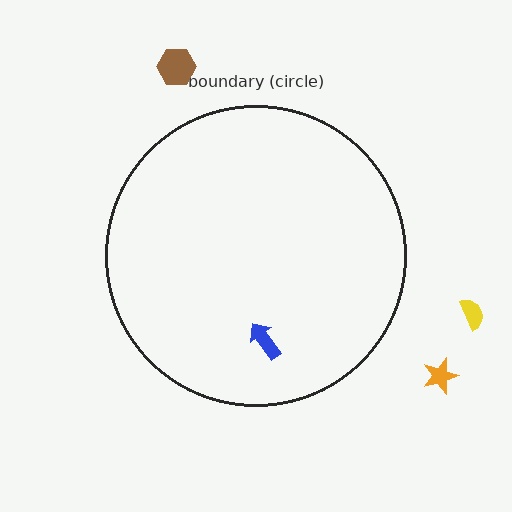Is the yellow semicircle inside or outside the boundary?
Outside.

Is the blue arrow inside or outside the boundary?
Inside.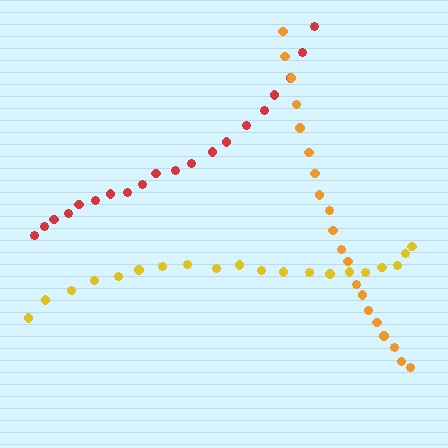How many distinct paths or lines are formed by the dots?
There are 3 distinct paths.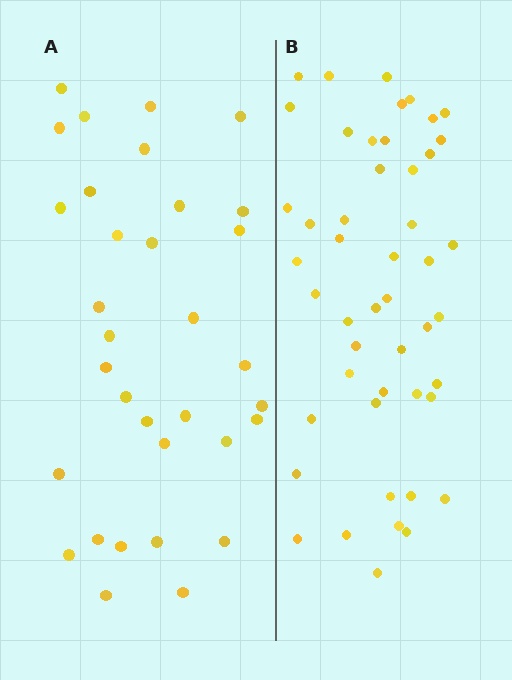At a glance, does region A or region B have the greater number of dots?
Region B (the right region) has more dots.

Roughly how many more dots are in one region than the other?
Region B has approximately 15 more dots than region A.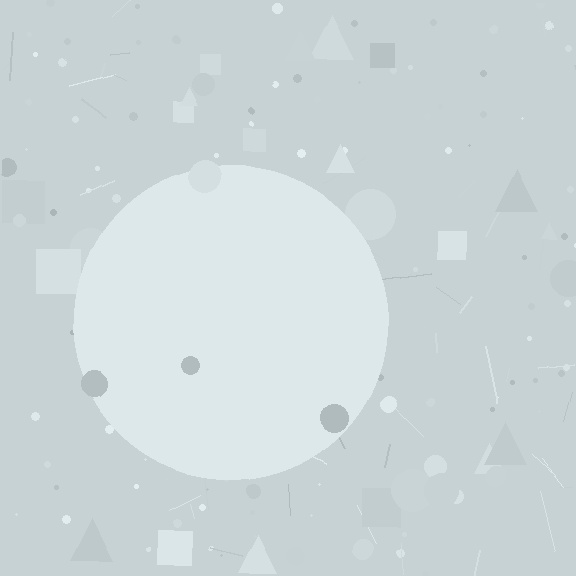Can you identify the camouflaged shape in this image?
The camouflaged shape is a circle.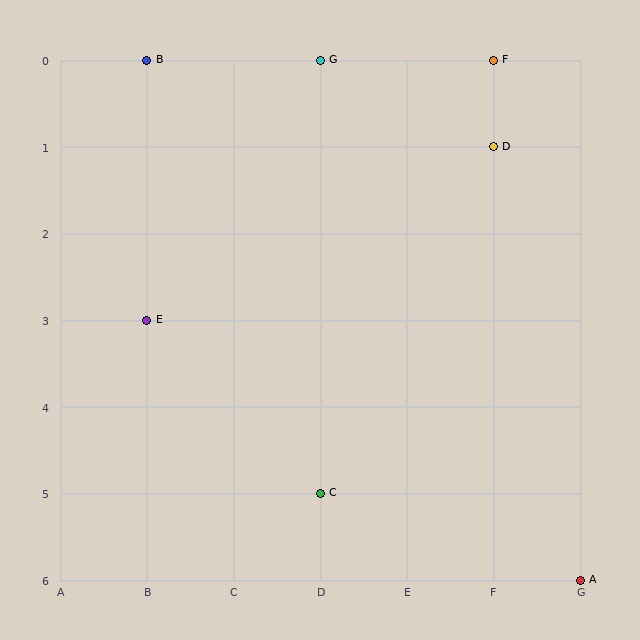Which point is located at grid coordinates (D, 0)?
Point G is at (D, 0).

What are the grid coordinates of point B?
Point B is at grid coordinates (B, 0).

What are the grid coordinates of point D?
Point D is at grid coordinates (F, 1).